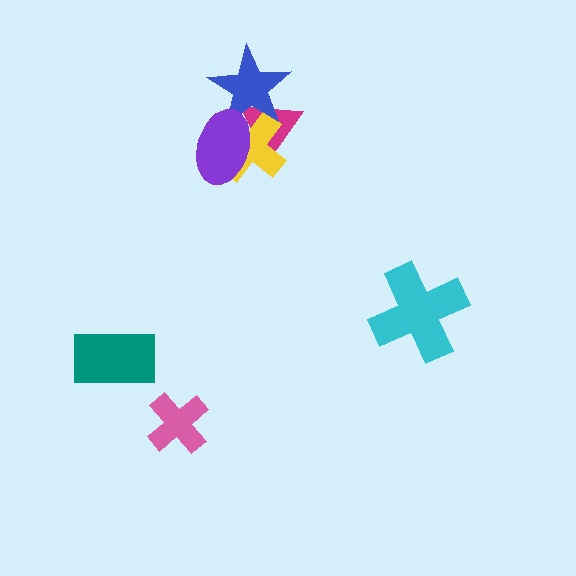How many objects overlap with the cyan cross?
0 objects overlap with the cyan cross.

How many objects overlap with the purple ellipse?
3 objects overlap with the purple ellipse.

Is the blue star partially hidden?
Yes, it is partially covered by another shape.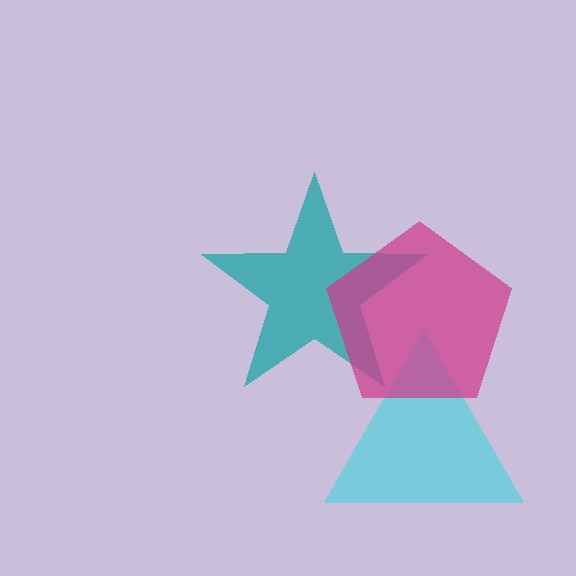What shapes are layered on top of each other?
The layered shapes are: a cyan triangle, a teal star, a magenta pentagon.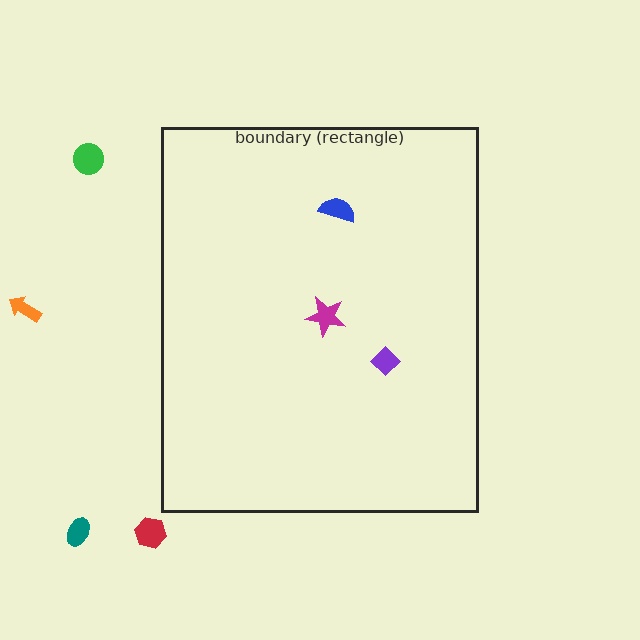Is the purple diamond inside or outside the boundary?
Inside.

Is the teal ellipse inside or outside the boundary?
Outside.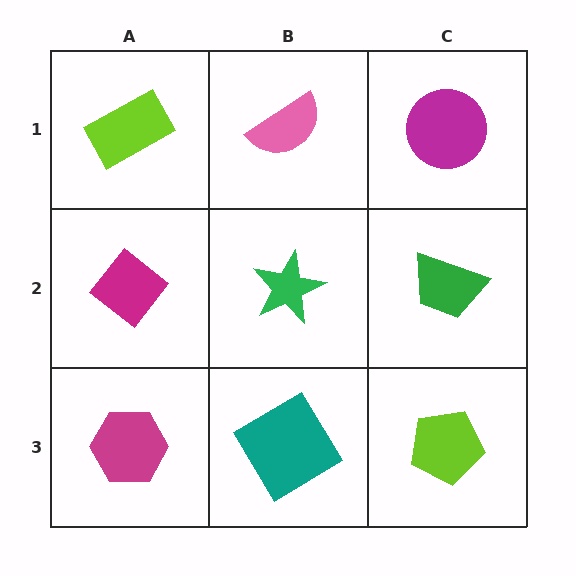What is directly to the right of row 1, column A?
A pink semicircle.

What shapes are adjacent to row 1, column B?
A green star (row 2, column B), a lime rectangle (row 1, column A), a magenta circle (row 1, column C).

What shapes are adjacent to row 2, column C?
A magenta circle (row 1, column C), a lime pentagon (row 3, column C), a green star (row 2, column B).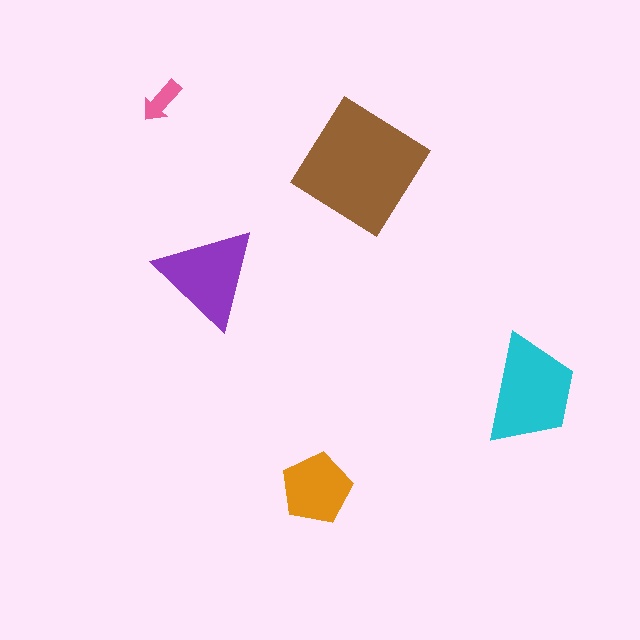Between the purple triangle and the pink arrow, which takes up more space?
The purple triangle.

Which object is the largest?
The brown diamond.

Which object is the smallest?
The pink arrow.